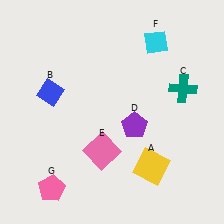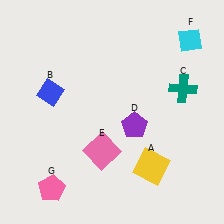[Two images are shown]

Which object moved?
The cyan diamond (F) moved right.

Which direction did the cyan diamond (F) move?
The cyan diamond (F) moved right.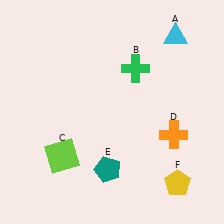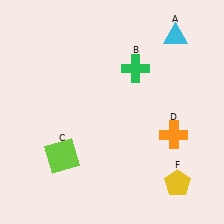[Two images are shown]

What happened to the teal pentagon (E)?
The teal pentagon (E) was removed in Image 2. It was in the bottom-left area of Image 1.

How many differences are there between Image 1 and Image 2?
There is 1 difference between the two images.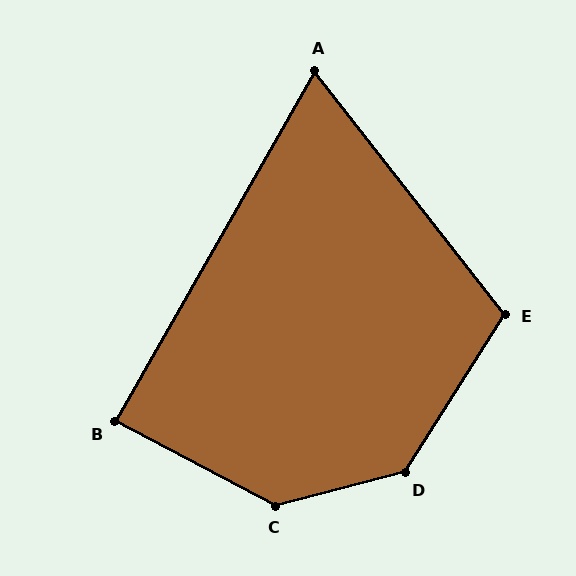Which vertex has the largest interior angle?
C, at approximately 137 degrees.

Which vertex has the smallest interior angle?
A, at approximately 68 degrees.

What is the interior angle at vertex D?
Approximately 137 degrees (obtuse).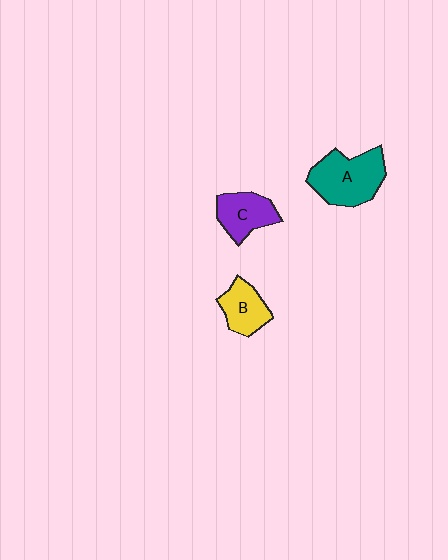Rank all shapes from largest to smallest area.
From largest to smallest: A (teal), C (purple), B (yellow).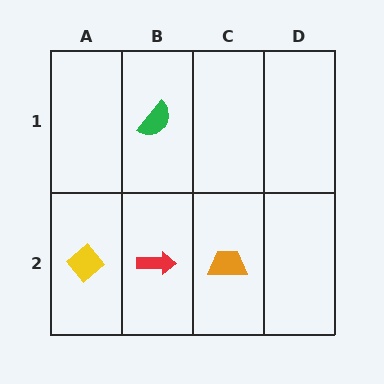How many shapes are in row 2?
3 shapes.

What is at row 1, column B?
A green semicircle.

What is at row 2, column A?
A yellow diamond.